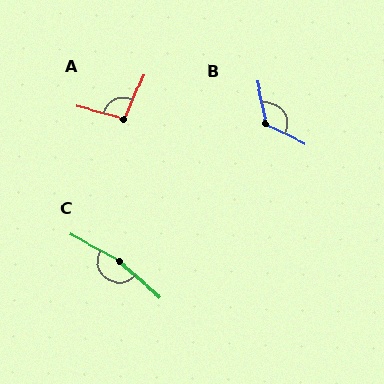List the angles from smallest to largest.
A (99°), B (128°), C (168°).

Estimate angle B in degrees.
Approximately 128 degrees.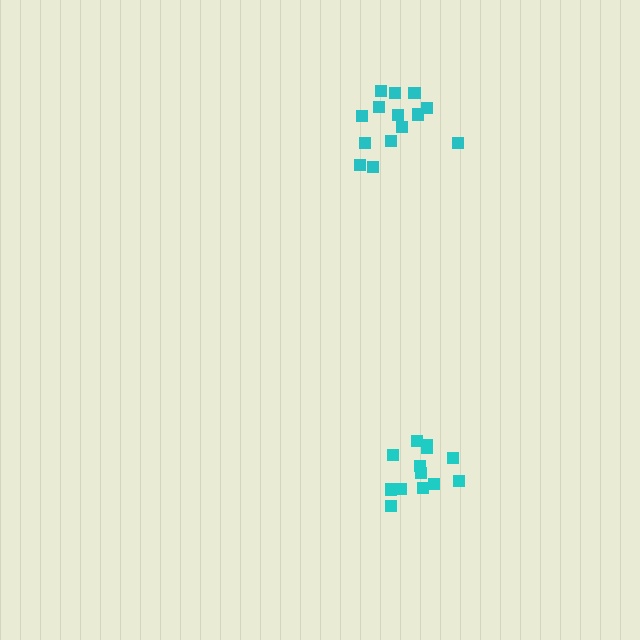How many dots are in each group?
Group 1: 14 dots, Group 2: 13 dots (27 total).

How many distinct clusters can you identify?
There are 2 distinct clusters.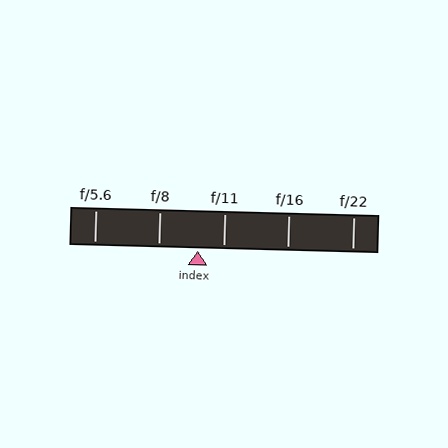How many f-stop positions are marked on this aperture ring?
There are 5 f-stop positions marked.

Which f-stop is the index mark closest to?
The index mark is closest to f/11.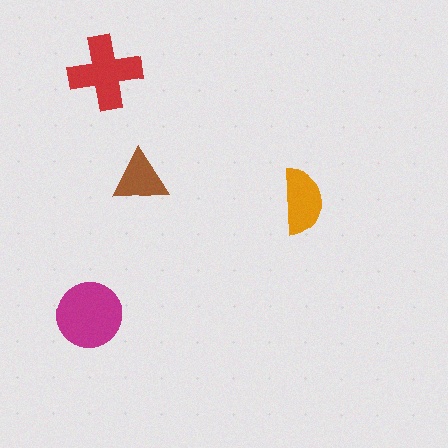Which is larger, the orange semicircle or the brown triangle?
The orange semicircle.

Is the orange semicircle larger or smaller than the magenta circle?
Smaller.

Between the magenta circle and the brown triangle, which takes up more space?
The magenta circle.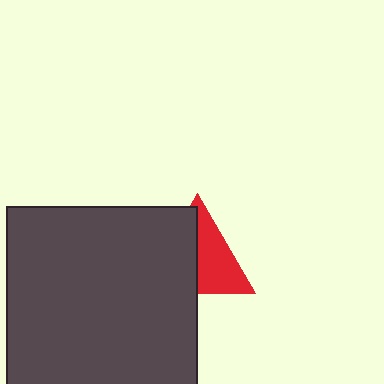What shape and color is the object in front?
The object in front is a dark gray square.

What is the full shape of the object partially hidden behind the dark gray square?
The partially hidden object is a red triangle.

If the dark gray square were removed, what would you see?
You would see the complete red triangle.